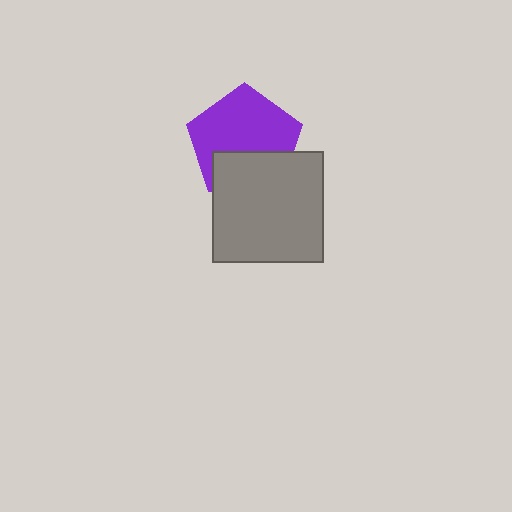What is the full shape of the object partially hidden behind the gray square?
The partially hidden object is a purple pentagon.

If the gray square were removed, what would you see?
You would see the complete purple pentagon.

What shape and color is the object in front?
The object in front is a gray square.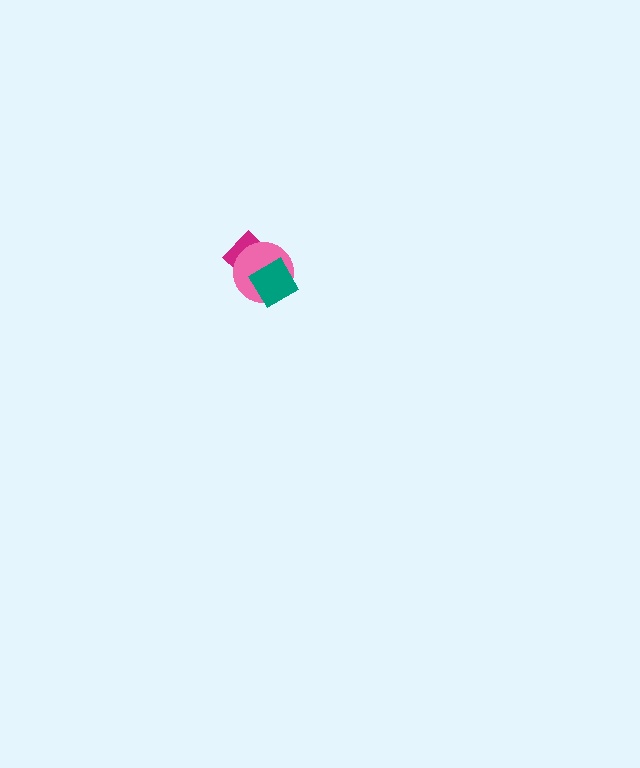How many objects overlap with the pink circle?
2 objects overlap with the pink circle.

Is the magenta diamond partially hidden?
Yes, it is partially covered by another shape.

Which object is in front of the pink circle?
The teal diamond is in front of the pink circle.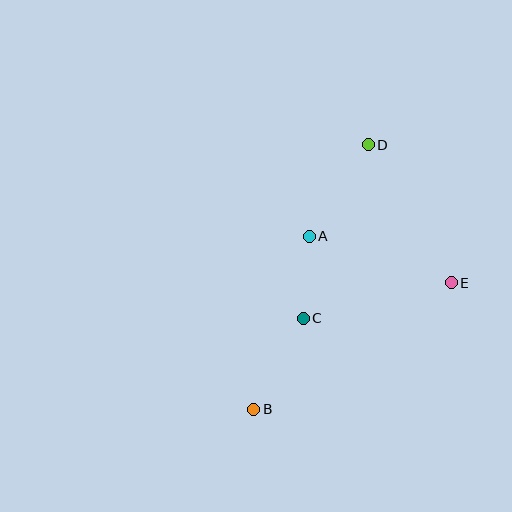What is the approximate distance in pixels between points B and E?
The distance between B and E is approximately 235 pixels.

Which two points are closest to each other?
Points A and C are closest to each other.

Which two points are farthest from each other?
Points B and D are farthest from each other.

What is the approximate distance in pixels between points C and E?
The distance between C and E is approximately 152 pixels.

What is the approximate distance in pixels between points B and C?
The distance between B and C is approximately 104 pixels.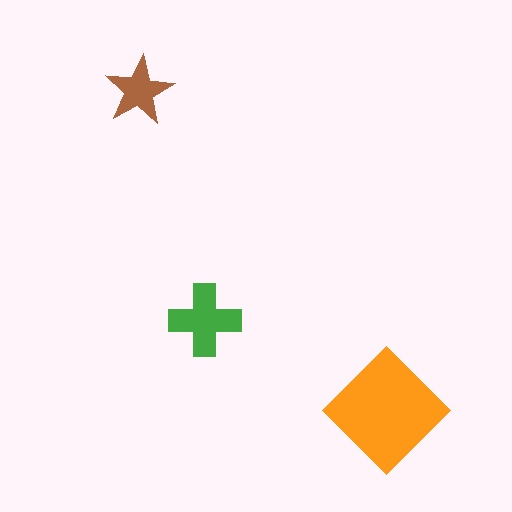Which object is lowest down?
The orange diamond is bottommost.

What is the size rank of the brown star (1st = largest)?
3rd.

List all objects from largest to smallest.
The orange diamond, the green cross, the brown star.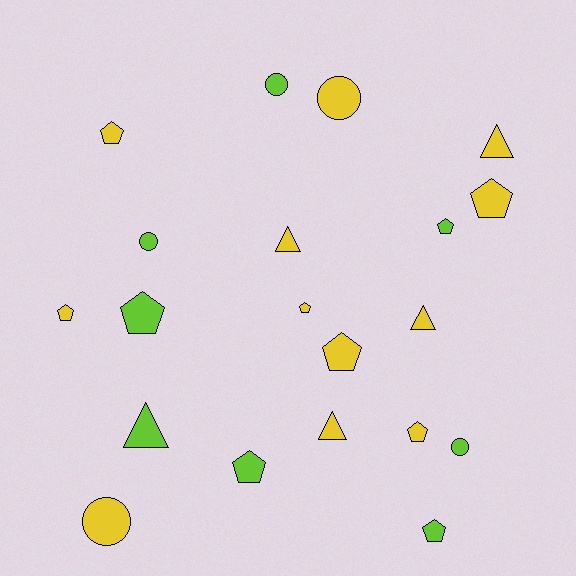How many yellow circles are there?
There are 2 yellow circles.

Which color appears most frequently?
Yellow, with 12 objects.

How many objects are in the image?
There are 20 objects.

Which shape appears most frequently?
Pentagon, with 10 objects.